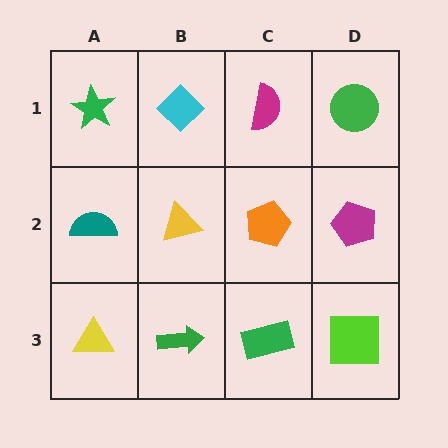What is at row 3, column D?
A lime square.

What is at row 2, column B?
A yellow triangle.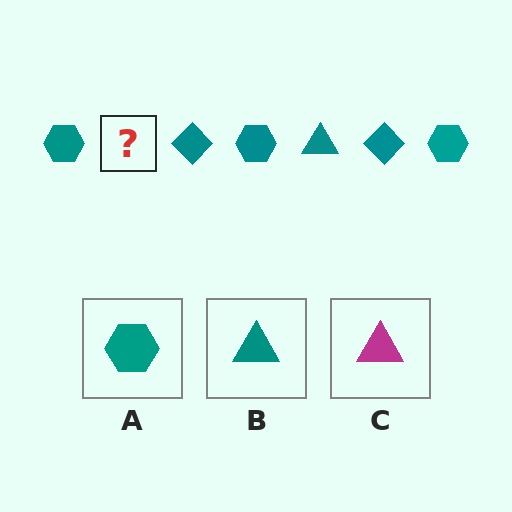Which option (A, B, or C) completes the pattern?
B.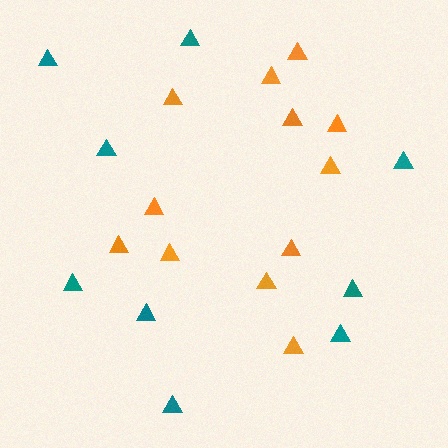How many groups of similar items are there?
There are 2 groups: one group of teal triangles (9) and one group of orange triangles (12).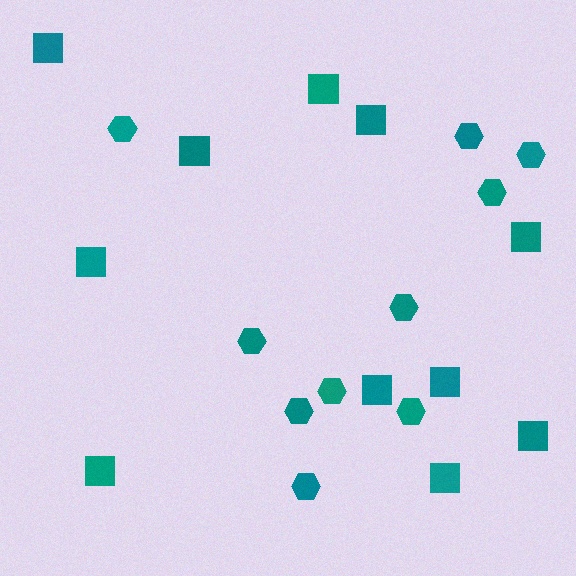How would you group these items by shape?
There are 2 groups: one group of hexagons (10) and one group of squares (11).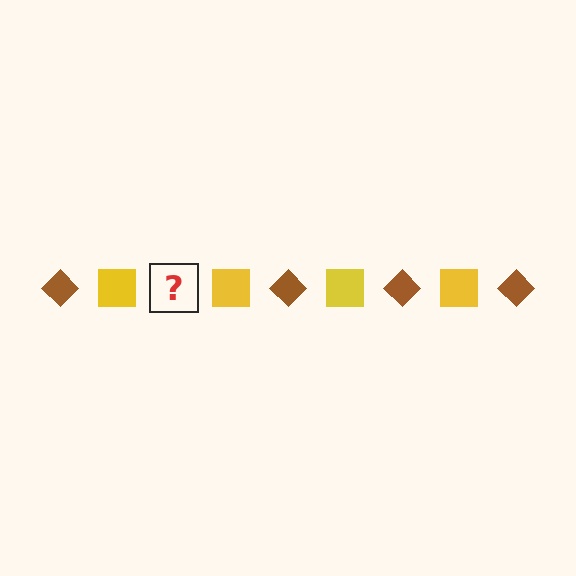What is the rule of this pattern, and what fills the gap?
The rule is that the pattern alternates between brown diamond and yellow square. The gap should be filled with a brown diamond.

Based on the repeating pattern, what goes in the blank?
The blank should be a brown diamond.